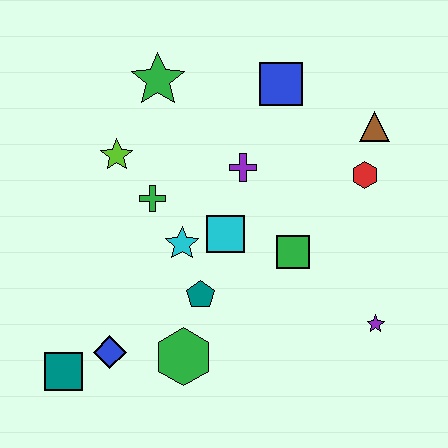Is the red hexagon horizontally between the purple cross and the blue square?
No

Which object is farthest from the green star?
The purple star is farthest from the green star.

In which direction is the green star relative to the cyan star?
The green star is above the cyan star.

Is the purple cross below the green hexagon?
No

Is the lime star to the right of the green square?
No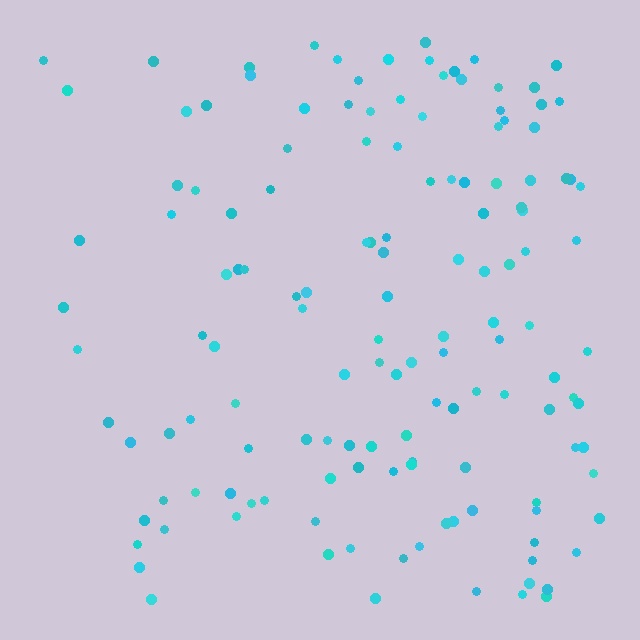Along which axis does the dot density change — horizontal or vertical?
Horizontal.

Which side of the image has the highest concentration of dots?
The right.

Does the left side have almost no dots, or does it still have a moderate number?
Still a moderate number, just noticeably fewer than the right.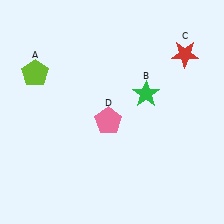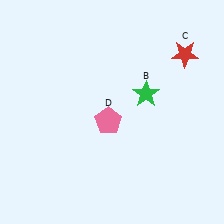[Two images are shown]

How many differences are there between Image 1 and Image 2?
There is 1 difference between the two images.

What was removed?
The lime pentagon (A) was removed in Image 2.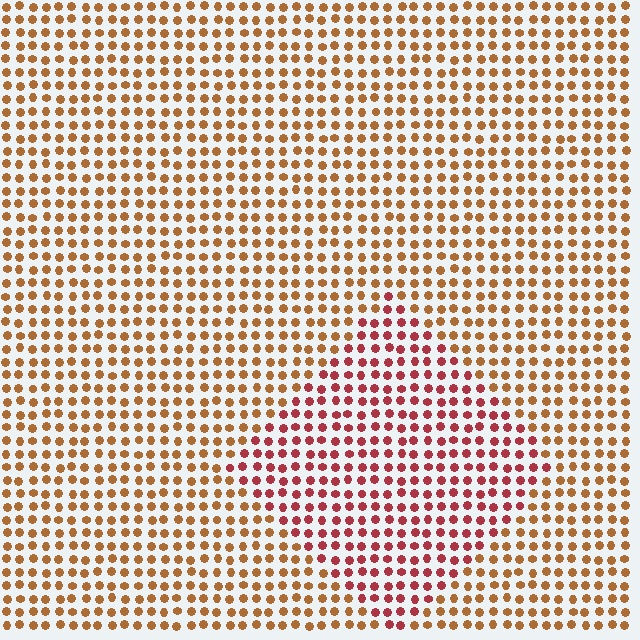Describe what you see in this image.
The image is filled with small brown elements in a uniform arrangement. A diamond-shaped region is visible where the elements are tinted to a slightly different hue, forming a subtle color boundary.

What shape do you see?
I see a diamond.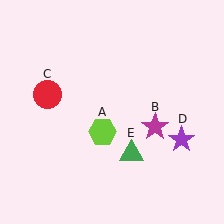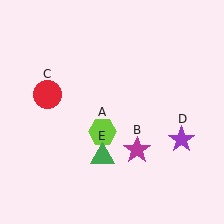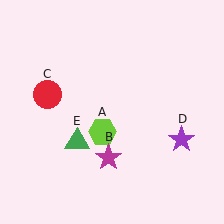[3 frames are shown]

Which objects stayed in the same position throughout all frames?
Lime hexagon (object A) and red circle (object C) and purple star (object D) remained stationary.